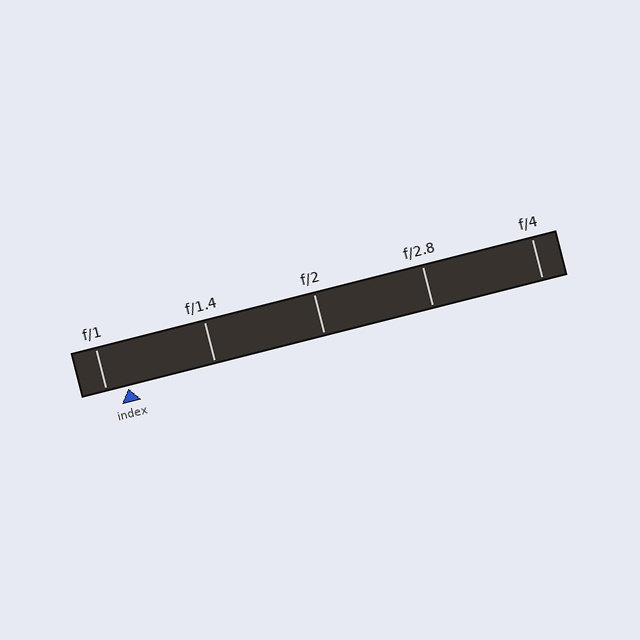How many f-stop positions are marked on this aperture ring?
There are 5 f-stop positions marked.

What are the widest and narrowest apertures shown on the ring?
The widest aperture shown is f/1 and the narrowest is f/4.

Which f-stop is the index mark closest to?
The index mark is closest to f/1.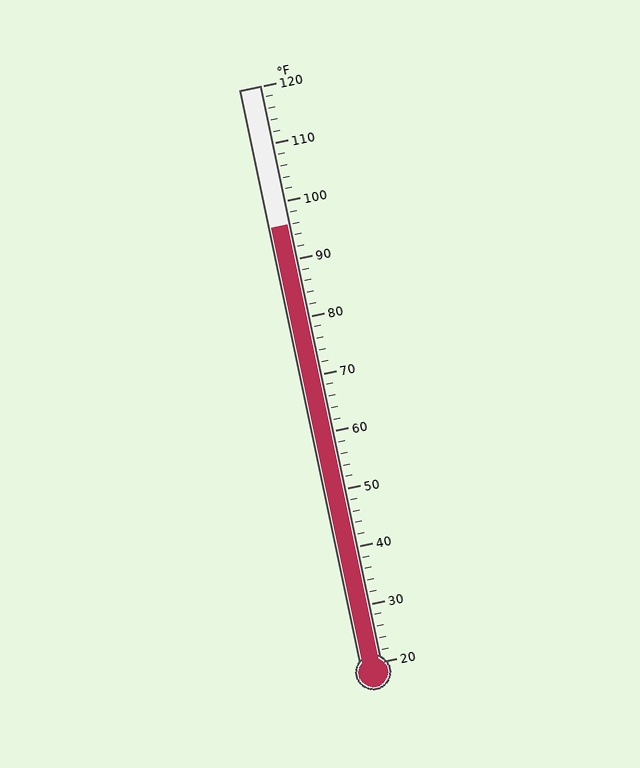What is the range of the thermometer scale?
The thermometer scale ranges from 20°F to 120°F.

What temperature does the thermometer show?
The thermometer shows approximately 96°F.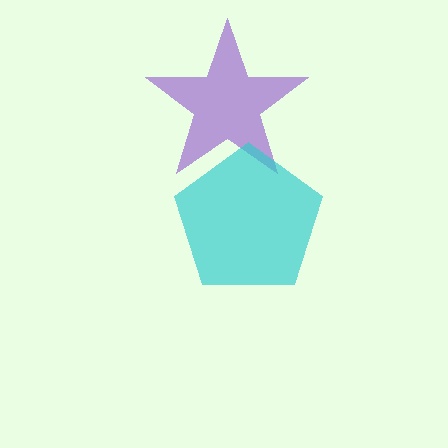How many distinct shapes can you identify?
There are 2 distinct shapes: a purple star, a cyan pentagon.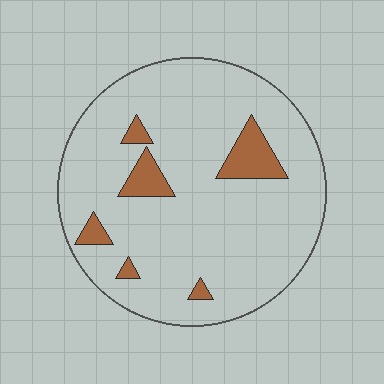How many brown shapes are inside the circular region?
6.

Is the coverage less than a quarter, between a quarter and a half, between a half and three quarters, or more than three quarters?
Less than a quarter.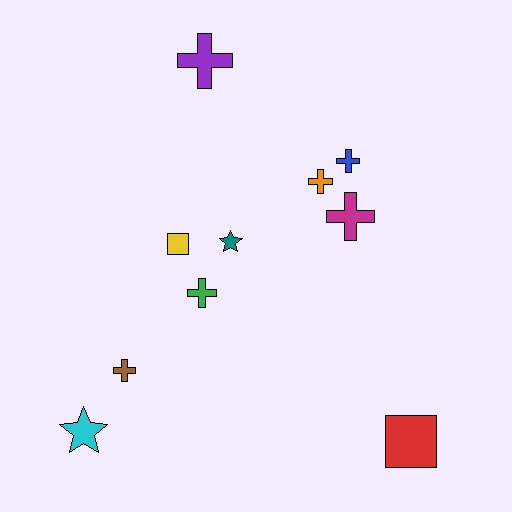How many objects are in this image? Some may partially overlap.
There are 10 objects.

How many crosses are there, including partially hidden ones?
There are 6 crosses.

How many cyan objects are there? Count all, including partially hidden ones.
There is 1 cyan object.